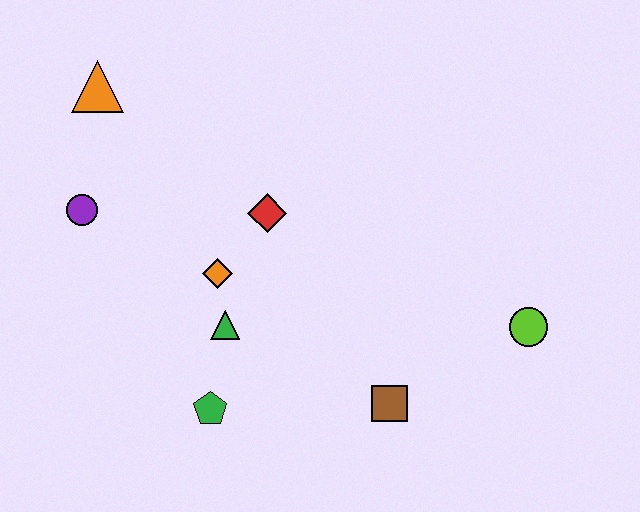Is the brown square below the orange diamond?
Yes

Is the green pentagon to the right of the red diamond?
No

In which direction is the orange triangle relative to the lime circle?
The orange triangle is to the left of the lime circle.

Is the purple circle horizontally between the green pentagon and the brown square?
No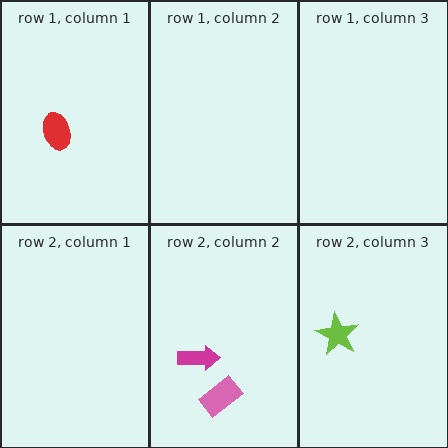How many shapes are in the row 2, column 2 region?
2.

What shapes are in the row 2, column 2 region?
The magenta arrow, the pink rectangle.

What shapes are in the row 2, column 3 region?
The lime star.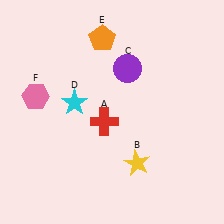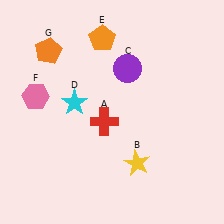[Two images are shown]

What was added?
An orange pentagon (G) was added in Image 2.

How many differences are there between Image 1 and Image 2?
There is 1 difference between the two images.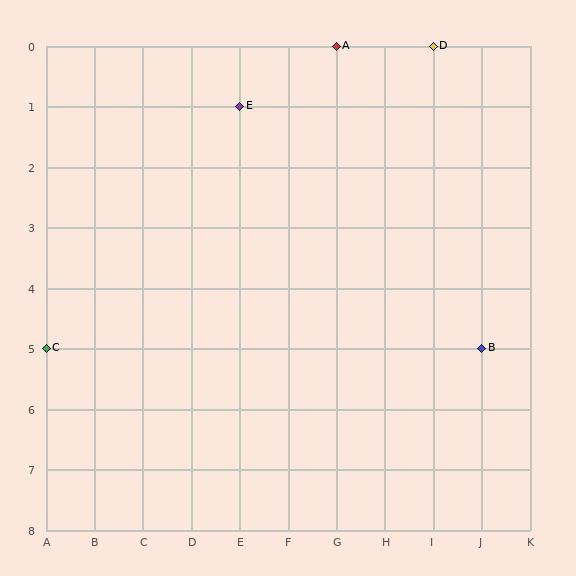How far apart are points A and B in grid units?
Points A and B are 3 columns and 5 rows apart (about 5.8 grid units diagonally).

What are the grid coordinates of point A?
Point A is at grid coordinates (G, 0).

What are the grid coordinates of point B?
Point B is at grid coordinates (J, 5).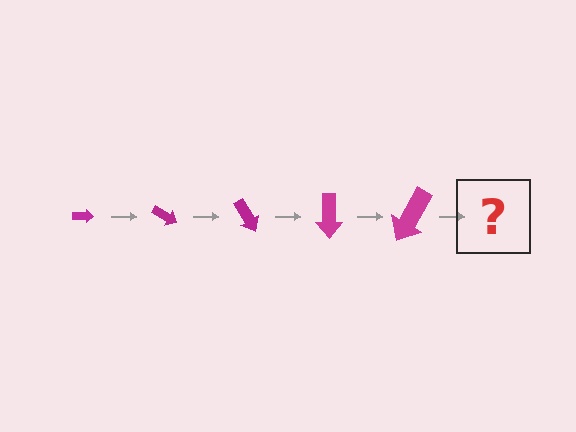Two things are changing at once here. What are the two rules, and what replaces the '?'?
The two rules are that the arrow grows larger each step and it rotates 30 degrees each step. The '?' should be an arrow, larger than the previous one and rotated 150 degrees from the start.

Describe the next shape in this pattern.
It should be an arrow, larger than the previous one and rotated 150 degrees from the start.